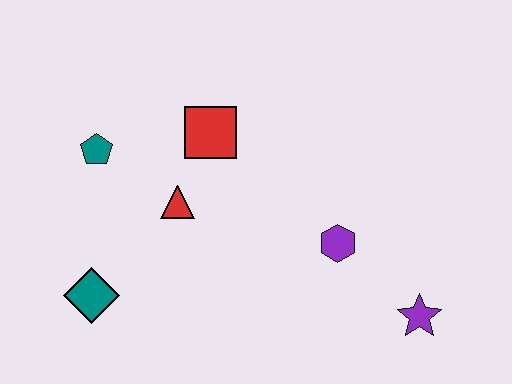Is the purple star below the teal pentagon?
Yes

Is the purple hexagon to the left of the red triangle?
No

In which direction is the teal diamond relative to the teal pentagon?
The teal diamond is below the teal pentagon.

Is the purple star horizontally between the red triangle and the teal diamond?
No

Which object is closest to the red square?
The red triangle is closest to the red square.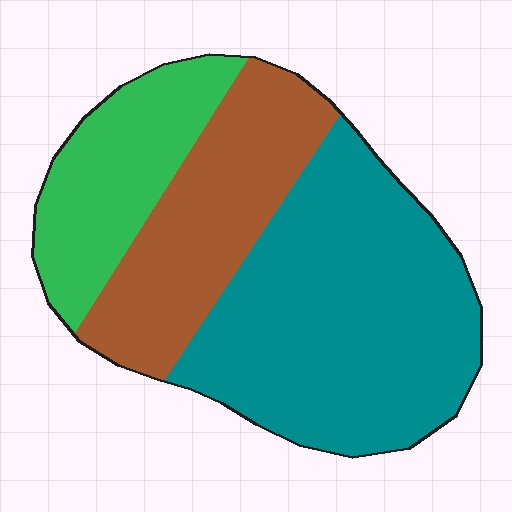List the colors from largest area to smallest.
From largest to smallest: teal, brown, green.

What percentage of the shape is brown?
Brown covers roughly 30% of the shape.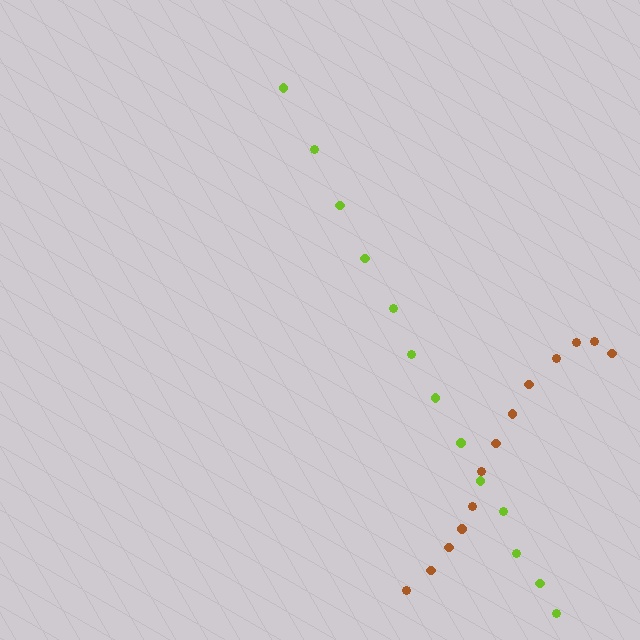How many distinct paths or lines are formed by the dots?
There are 2 distinct paths.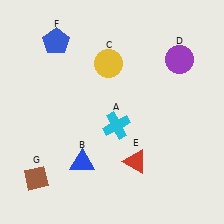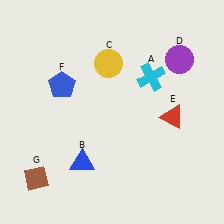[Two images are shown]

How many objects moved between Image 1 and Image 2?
3 objects moved between the two images.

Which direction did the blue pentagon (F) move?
The blue pentagon (F) moved down.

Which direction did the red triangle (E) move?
The red triangle (E) moved up.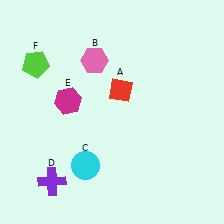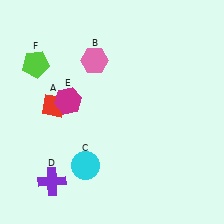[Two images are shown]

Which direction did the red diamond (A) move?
The red diamond (A) moved left.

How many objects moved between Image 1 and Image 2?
1 object moved between the two images.